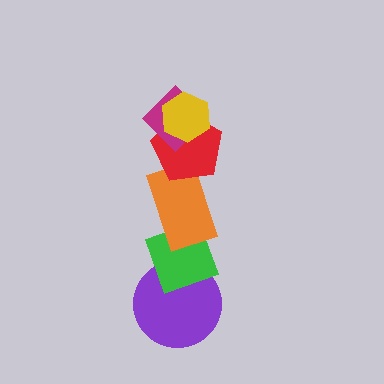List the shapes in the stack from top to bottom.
From top to bottom: the yellow hexagon, the magenta diamond, the red pentagon, the orange rectangle, the green diamond, the purple circle.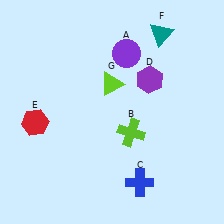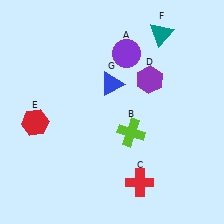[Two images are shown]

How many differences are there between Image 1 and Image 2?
There are 2 differences between the two images.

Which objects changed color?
C changed from blue to red. G changed from lime to blue.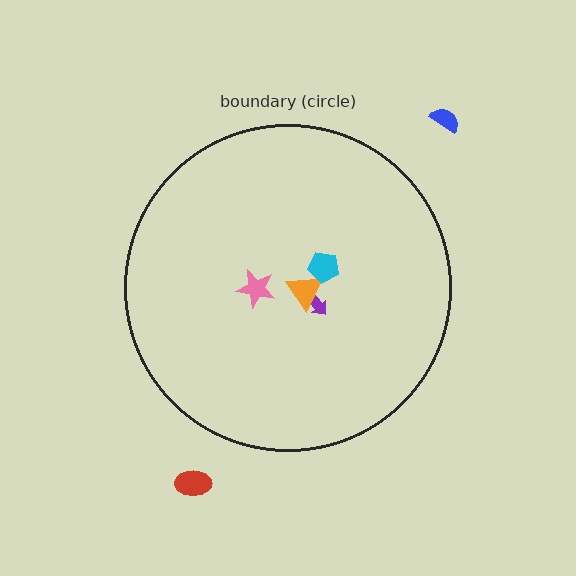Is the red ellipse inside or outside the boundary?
Outside.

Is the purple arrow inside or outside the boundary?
Inside.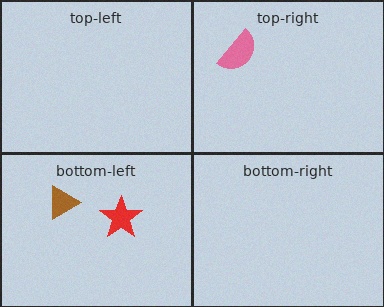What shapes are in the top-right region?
The pink semicircle.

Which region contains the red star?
The bottom-left region.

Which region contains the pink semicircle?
The top-right region.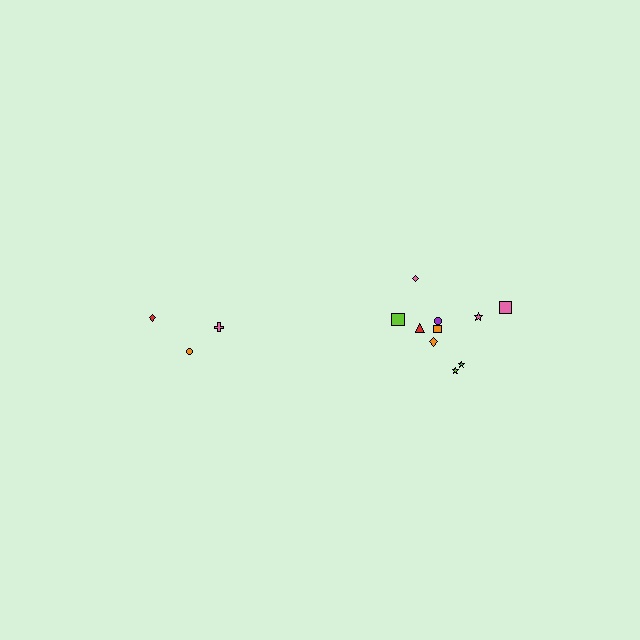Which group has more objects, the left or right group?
The right group.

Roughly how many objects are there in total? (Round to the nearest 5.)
Roughly 15 objects in total.